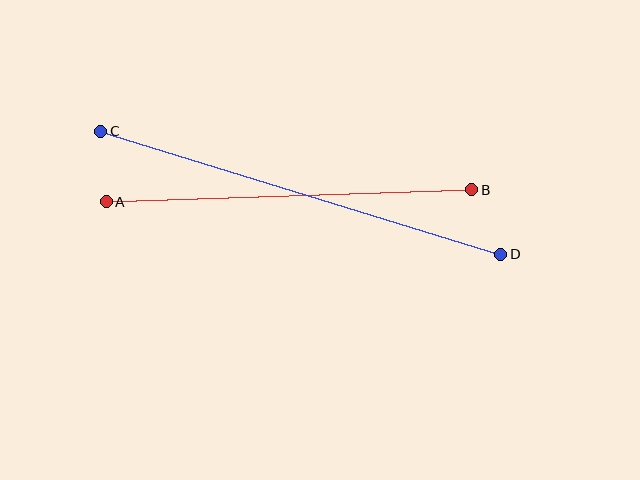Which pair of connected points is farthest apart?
Points C and D are farthest apart.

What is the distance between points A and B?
The distance is approximately 366 pixels.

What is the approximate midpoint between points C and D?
The midpoint is at approximately (301, 193) pixels.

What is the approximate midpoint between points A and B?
The midpoint is at approximately (289, 196) pixels.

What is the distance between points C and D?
The distance is approximately 418 pixels.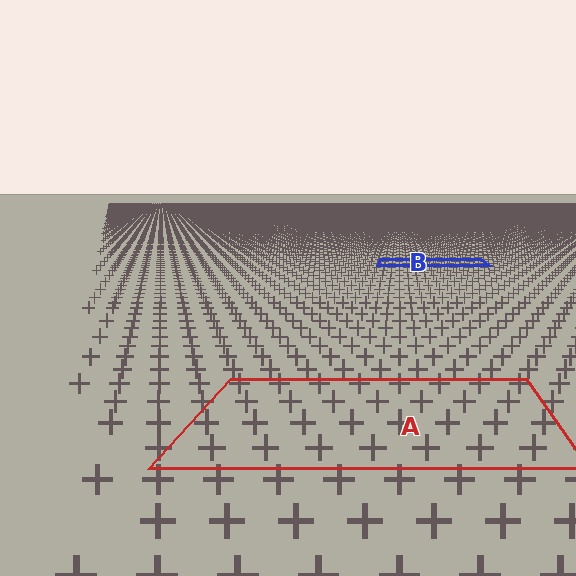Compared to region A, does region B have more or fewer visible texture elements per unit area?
Region B has more texture elements per unit area — they are packed more densely because it is farther away.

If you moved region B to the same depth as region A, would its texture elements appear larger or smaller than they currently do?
They would appear larger. At a closer depth, the same texture elements are projected at a bigger on-screen size.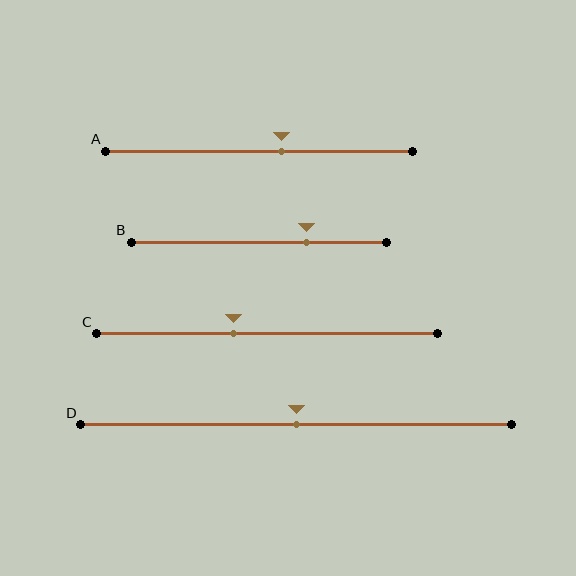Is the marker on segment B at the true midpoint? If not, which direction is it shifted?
No, the marker on segment B is shifted to the right by about 19% of the segment length.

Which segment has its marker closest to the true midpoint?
Segment D has its marker closest to the true midpoint.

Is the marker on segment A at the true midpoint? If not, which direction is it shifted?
No, the marker on segment A is shifted to the right by about 7% of the segment length.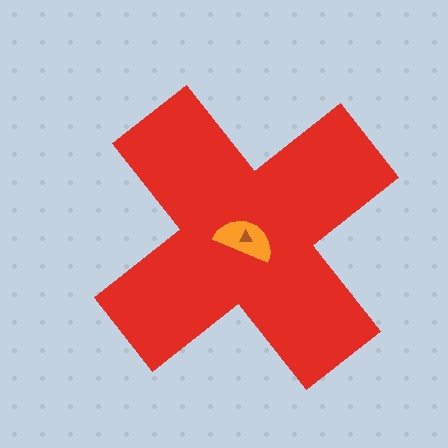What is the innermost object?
The brown triangle.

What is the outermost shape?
The red cross.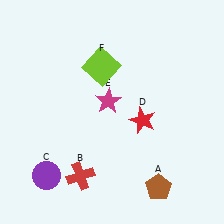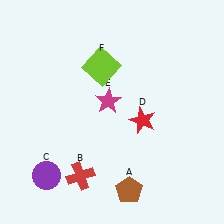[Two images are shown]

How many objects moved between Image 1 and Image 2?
1 object moved between the two images.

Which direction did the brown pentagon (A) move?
The brown pentagon (A) moved left.